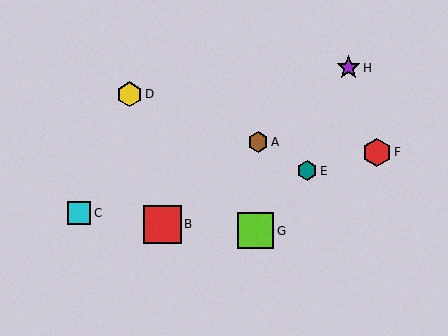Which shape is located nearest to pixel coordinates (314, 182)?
The teal hexagon (labeled E) at (307, 171) is nearest to that location.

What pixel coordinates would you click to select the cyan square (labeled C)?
Click at (79, 213) to select the cyan square C.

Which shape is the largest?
The red square (labeled B) is the largest.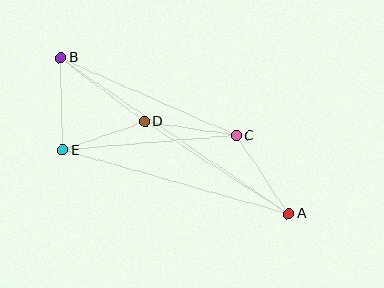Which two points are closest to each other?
Points D and E are closest to each other.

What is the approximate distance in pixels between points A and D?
The distance between A and D is approximately 171 pixels.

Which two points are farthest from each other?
Points A and B are farthest from each other.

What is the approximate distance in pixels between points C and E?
The distance between C and E is approximately 174 pixels.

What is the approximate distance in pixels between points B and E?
The distance between B and E is approximately 93 pixels.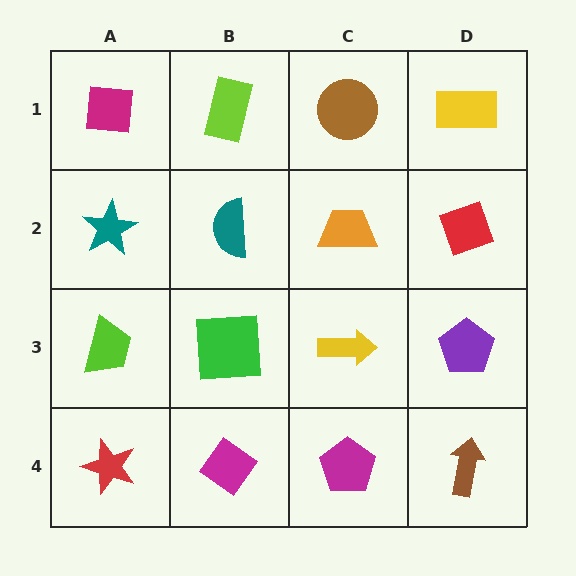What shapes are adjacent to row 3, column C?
An orange trapezoid (row 2, column C), a magenta pentagon (row 4, column C), a green square (row 3, column B), a purple pentagon (row 3, column D).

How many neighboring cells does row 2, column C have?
4.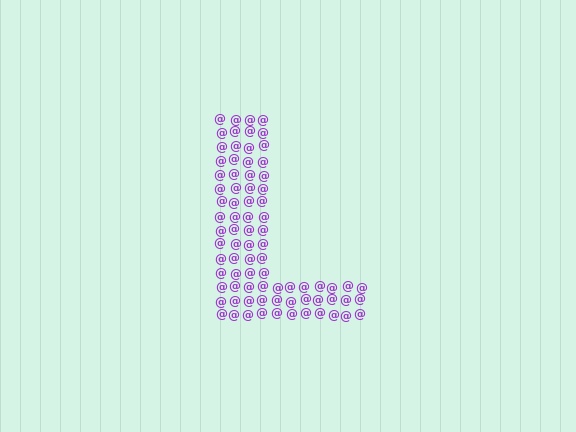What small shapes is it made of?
It is made of small at signs.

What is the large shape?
The large shape is the letter L.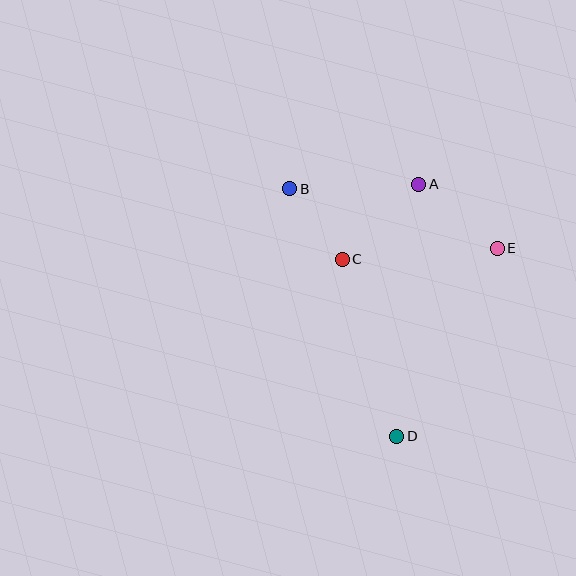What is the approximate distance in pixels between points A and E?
The distance between A and E is approximately 101 pixels.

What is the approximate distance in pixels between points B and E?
The distance between B and E is approximately 216 pixels.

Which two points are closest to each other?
Points B and C are closest to each other.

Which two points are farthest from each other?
Points B and D are farthest from each other.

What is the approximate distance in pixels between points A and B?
The distance between A and B is approximately 129 pixels.